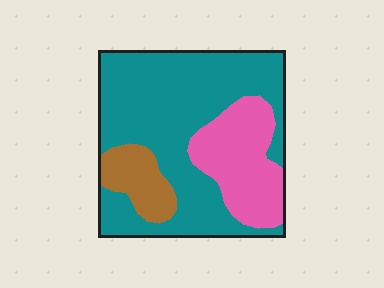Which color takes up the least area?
Brown, at roughly 10%.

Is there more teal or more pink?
Teal.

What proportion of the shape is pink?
Pink takes up about one quarter (1/4) of the shape.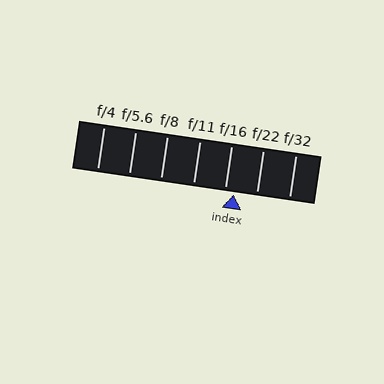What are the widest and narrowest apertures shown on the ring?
The widest aperture shown is f/4 and the narrowest is f/32.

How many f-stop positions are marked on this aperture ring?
There are 7 f-stop positions marked.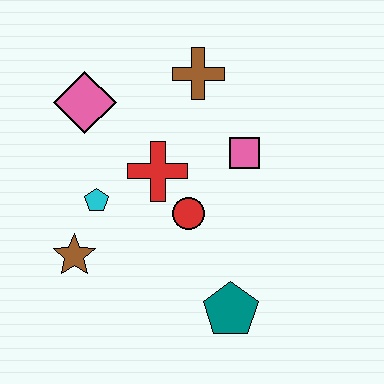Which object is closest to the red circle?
The red cross is closest to the red circle.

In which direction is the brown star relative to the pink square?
The brown star is to the left of the pink square.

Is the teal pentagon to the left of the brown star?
No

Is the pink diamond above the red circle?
Yes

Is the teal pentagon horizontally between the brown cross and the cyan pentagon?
No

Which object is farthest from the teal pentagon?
The pink diamond is farthest from the teal pentagon.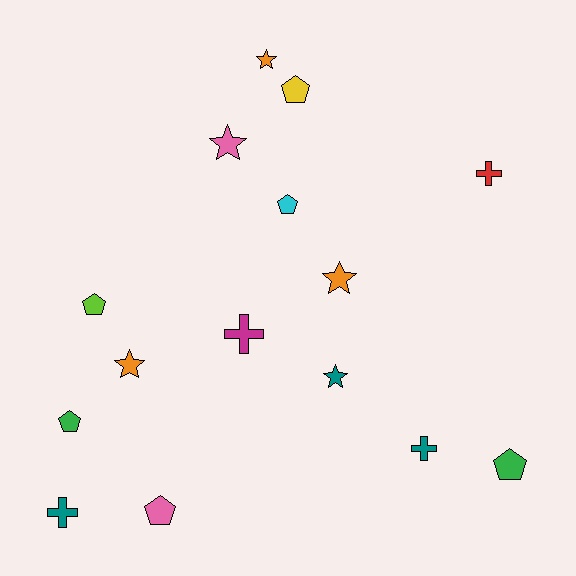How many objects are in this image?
There are 15 objects.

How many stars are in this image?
There are 5 stars.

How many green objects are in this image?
There are 2 green objects.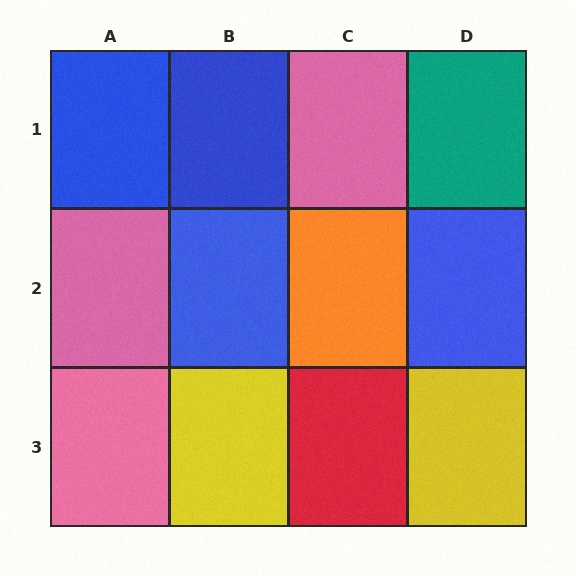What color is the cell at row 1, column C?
Pink.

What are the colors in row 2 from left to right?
Pink, blue, orange, blue.